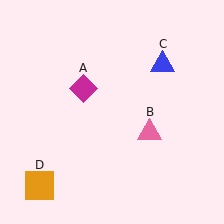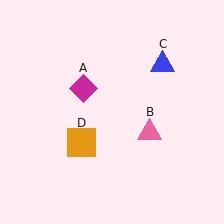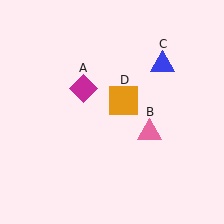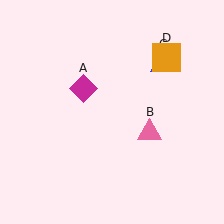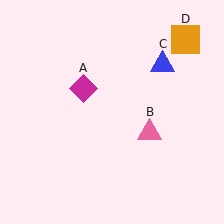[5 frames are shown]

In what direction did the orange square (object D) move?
The orange square (object D) moved up and to the right.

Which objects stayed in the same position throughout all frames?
Magenta diamond (object A) and pink triangle (object B) and blue triangle (object C) remained stationary.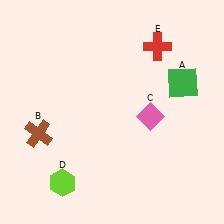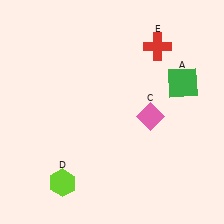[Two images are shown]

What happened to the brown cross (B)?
The brown cross (B) was removed in Image 2. It was in the bottom-left area of Image 1.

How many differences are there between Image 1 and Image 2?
There is 1 difference between the two images.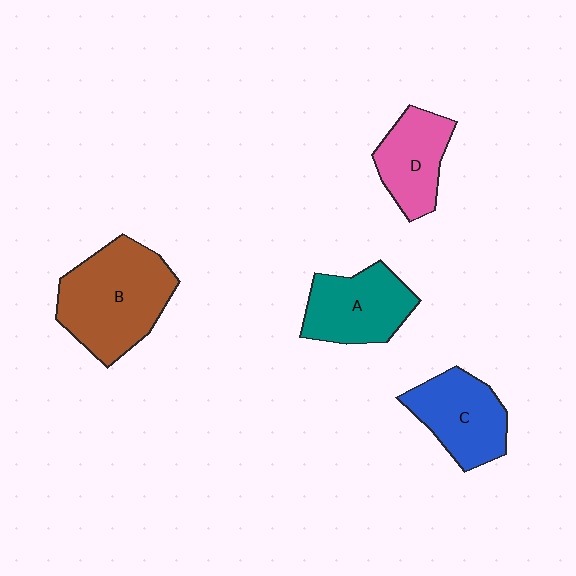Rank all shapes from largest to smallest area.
From largest to smallest: B (brown), A (teal), C (blue), D (pink).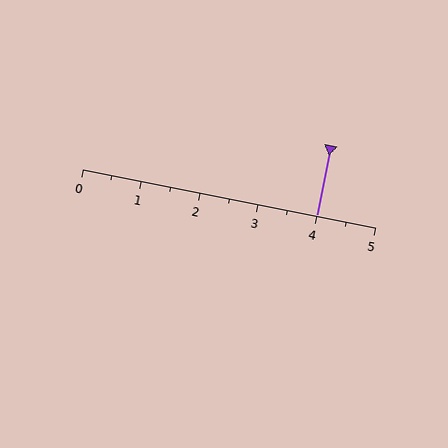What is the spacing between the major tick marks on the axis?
The major ticks are spaced 1 apart.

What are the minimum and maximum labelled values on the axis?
The axis runs from 0 to 5.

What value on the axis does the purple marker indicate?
The marker indicates approximately 4.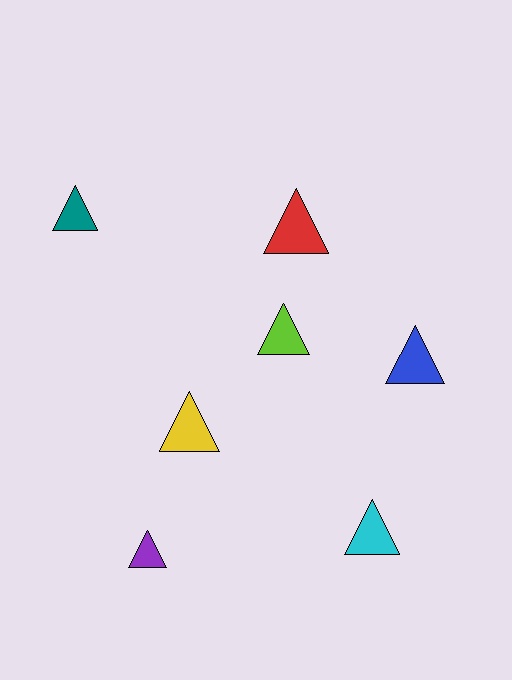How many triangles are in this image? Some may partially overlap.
There are 7 triangles.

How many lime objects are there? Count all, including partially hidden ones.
There is 1 lime object.